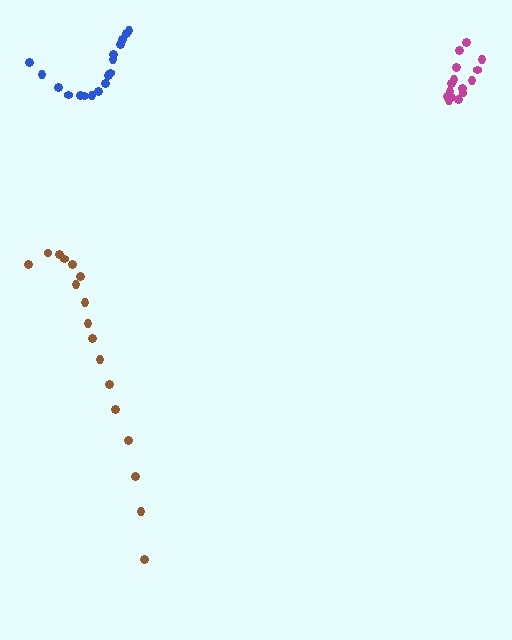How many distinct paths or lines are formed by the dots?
There are 3 distinct paths.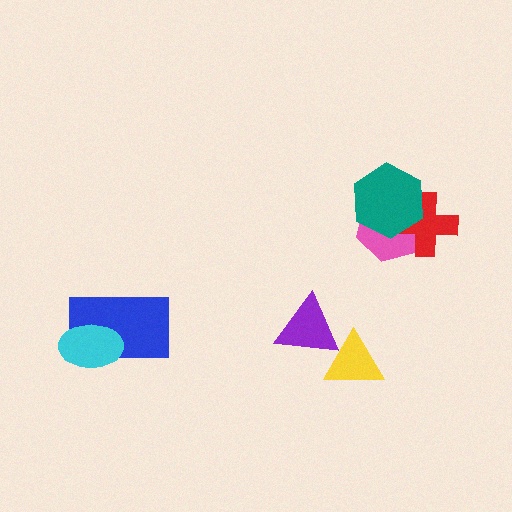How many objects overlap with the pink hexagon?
2 objects overlap with the pink hexagon.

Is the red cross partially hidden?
Yes, it is partially covered by another shape.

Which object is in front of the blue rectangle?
The cyan ellipse is in front of the blue rectangle.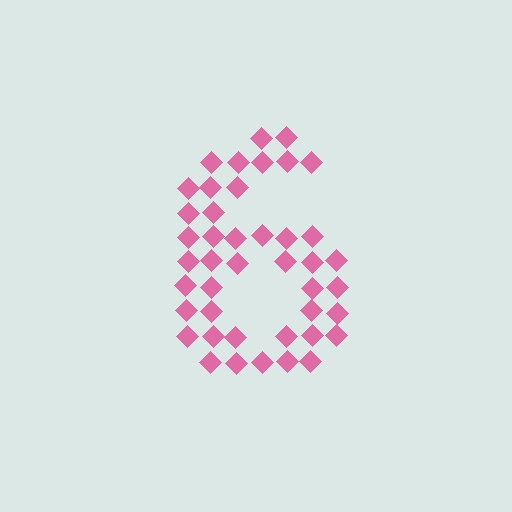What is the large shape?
The large shape is the digit 6.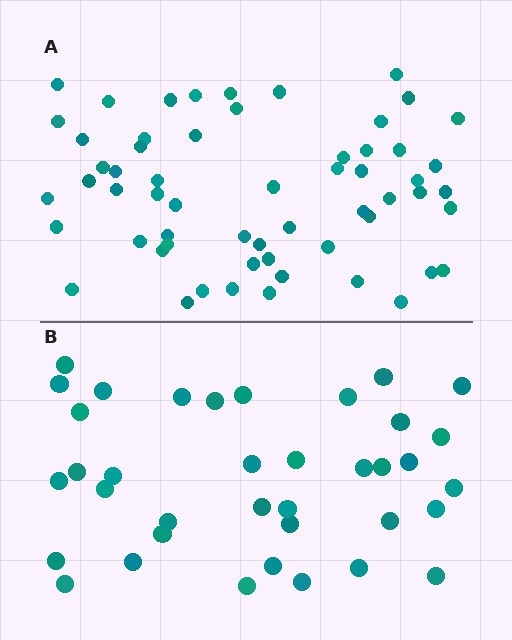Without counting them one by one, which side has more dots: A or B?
Region A (the top region) has more dots.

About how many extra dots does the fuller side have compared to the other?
Region A has approximately 20 more dots than region B.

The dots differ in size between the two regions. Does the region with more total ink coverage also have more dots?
No. Region B has more total ink coverage because its dots are larger, but region A actually contains more individual dots. Total area can be misleading — the number of items is what matters here.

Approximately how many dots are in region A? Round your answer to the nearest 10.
About 60 dots. (The exact count is 59, which rounds to 60.)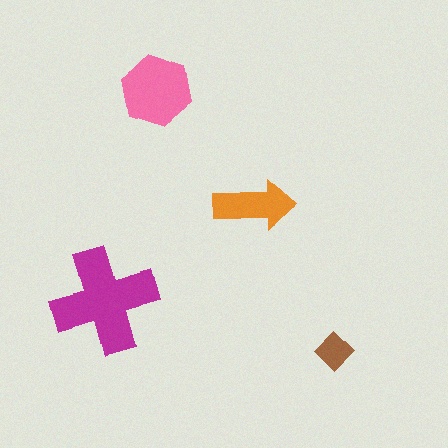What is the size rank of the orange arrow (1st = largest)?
3rd.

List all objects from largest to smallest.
The magenta cross, the pink hexagon, the orange arrow, the brown diamond.